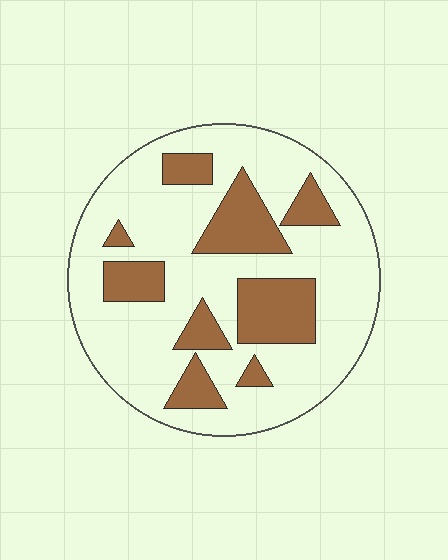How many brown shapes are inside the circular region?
9.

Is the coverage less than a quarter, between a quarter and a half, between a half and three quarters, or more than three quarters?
Between a quarter and a half.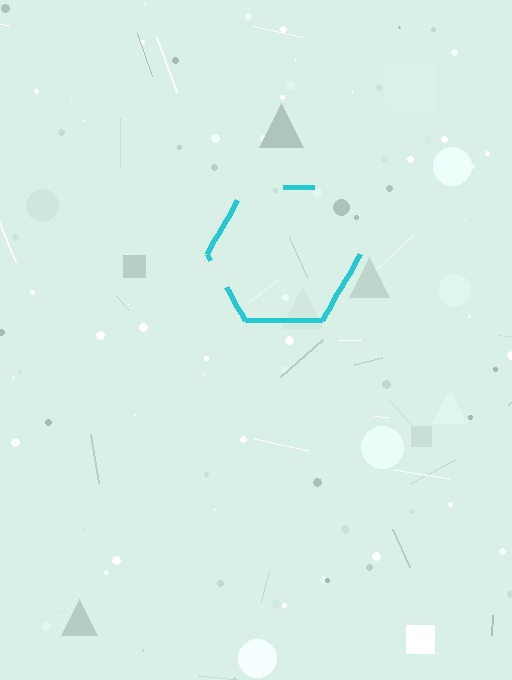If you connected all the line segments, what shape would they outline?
They would outline a hexagon.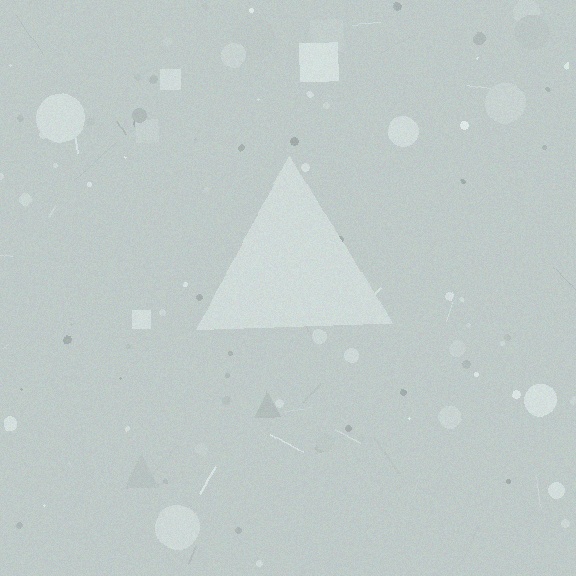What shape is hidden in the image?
A triangle is hidden in the image.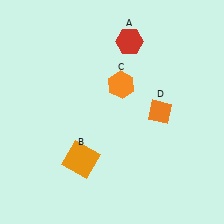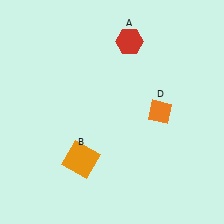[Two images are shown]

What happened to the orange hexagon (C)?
The orange hexagon (C) was removed in Image 2. It was in the top-right area of Image 1.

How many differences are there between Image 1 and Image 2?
There is 1 difference between the two images.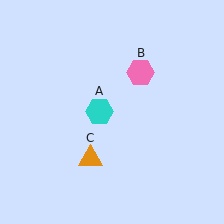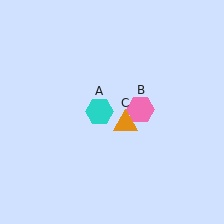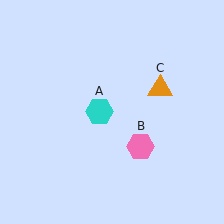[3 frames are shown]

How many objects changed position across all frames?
2 objects changed position: pink hexagon (object B), orange triangle (object C).